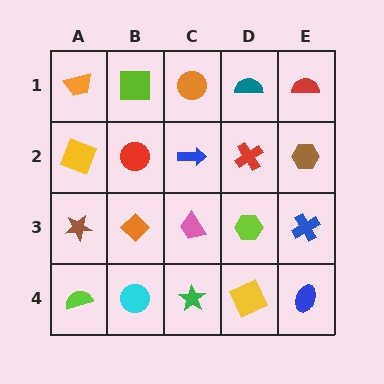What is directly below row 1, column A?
A yellow square.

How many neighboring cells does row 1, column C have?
3.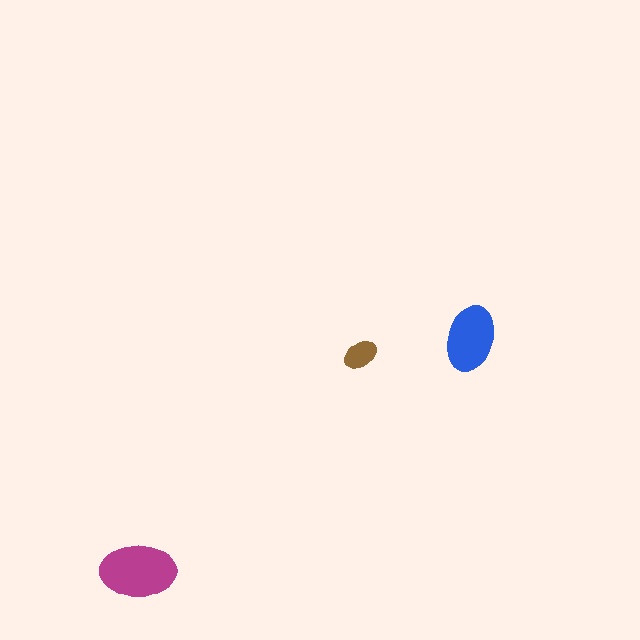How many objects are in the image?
There are 3 objects in the image.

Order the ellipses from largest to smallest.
the magenta one, the blue one, the brown one.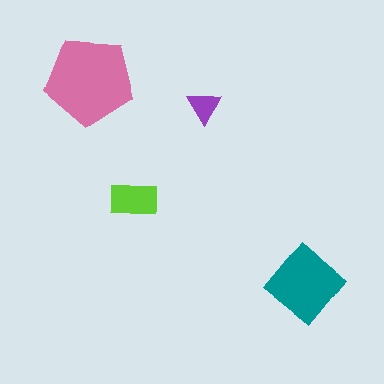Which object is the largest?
The pink pentagon.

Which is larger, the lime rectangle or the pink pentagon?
The pink pentagon.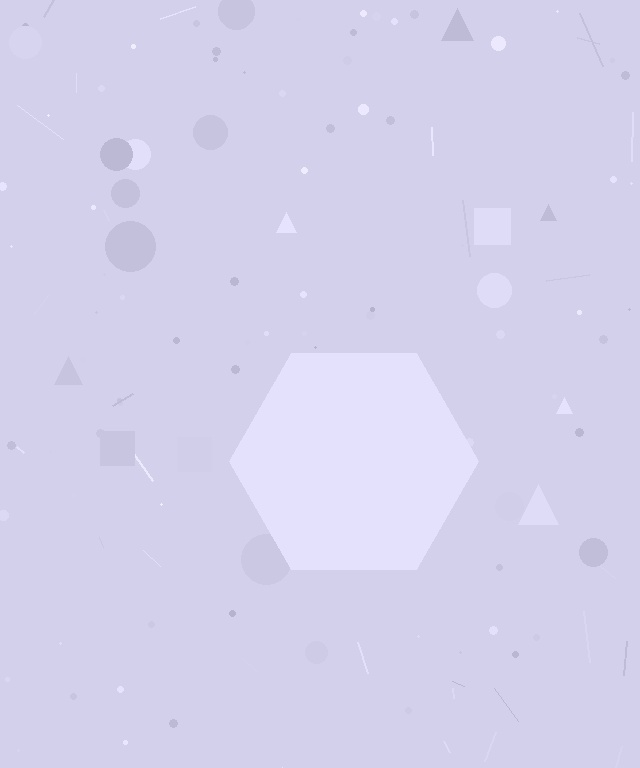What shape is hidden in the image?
A hexagon is hidden in the image.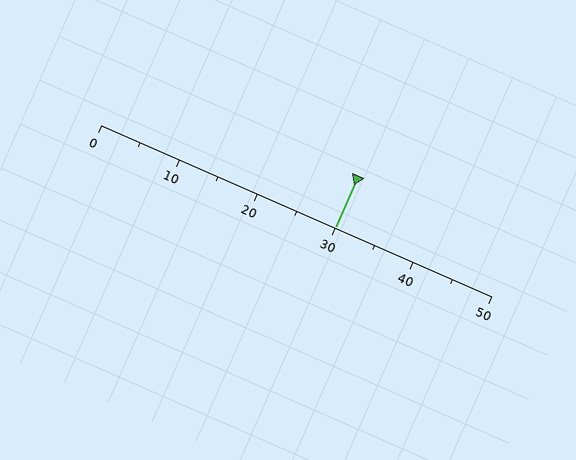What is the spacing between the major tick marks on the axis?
The major ticks are spaced 10 apart.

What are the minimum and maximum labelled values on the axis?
The axis runs from 0 to 50.